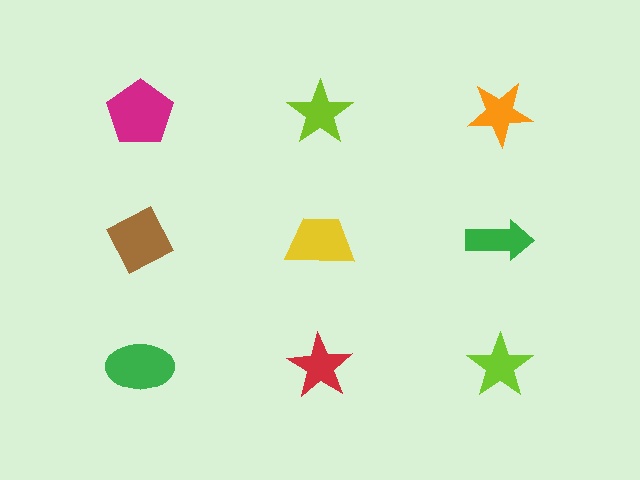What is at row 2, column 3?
A green arrow.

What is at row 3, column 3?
A lime star.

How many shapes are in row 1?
3 shapes.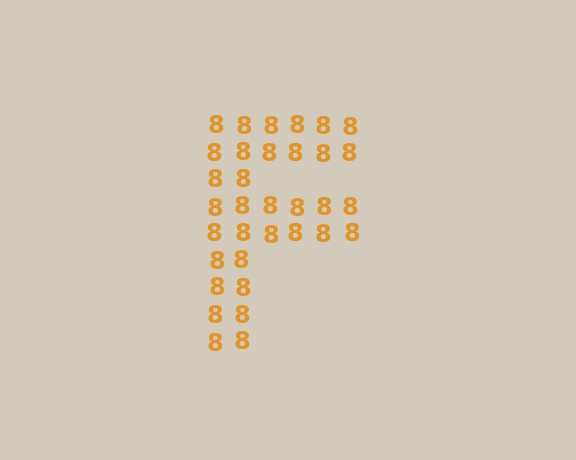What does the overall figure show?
The overall figure shows the letter F.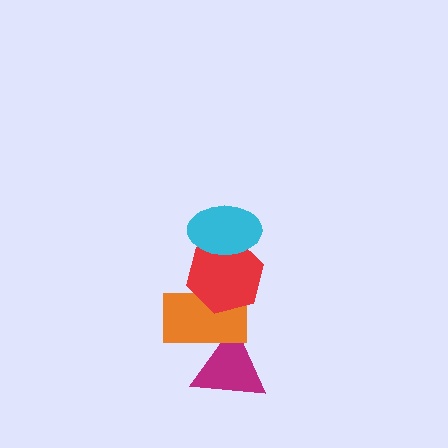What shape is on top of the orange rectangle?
The red hexagon is on top of the orange rectangle.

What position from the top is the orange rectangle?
The orange rectangle is 3rd from the top.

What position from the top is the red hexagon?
The red hexagon is 2nd from the top.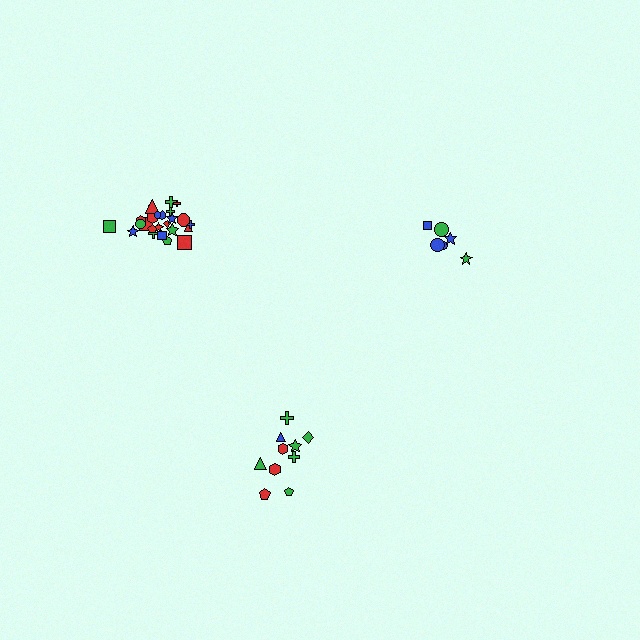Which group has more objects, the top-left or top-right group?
The top-left group.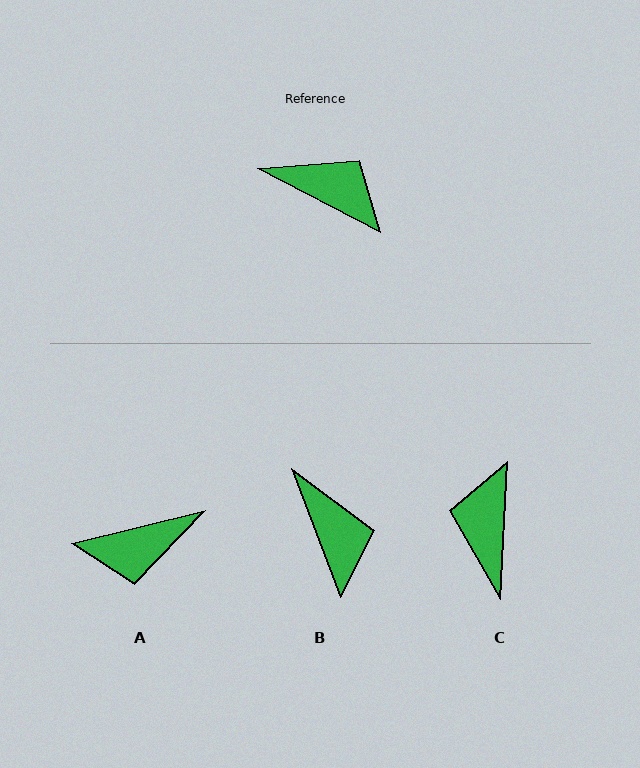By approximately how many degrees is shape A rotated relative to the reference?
Approximately 139 degrees clockwise.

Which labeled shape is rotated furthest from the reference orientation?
A, about 139 degrees away.